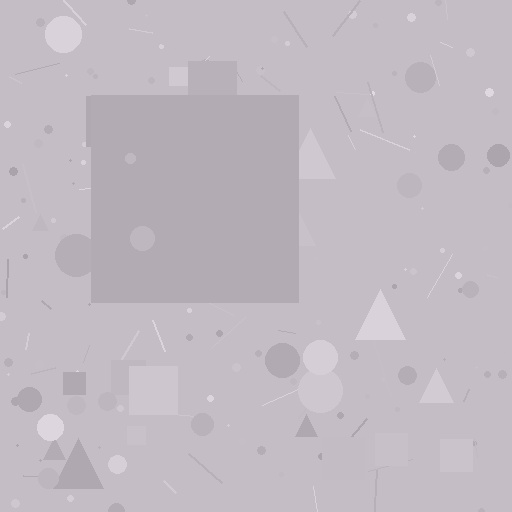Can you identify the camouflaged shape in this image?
The camouflaged shape is a square.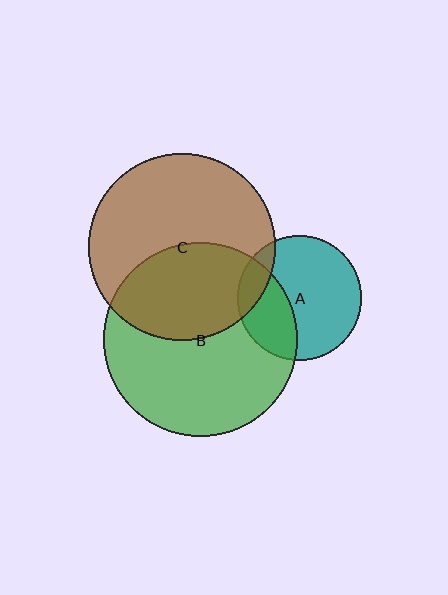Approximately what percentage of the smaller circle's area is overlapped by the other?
Approximately 40%.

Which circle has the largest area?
Circle B (green).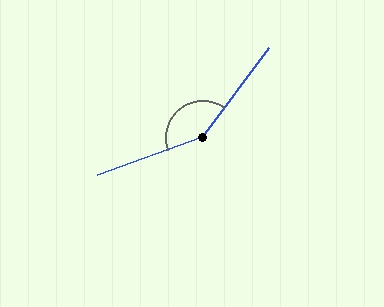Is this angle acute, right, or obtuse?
It is obtuse.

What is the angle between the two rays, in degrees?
Approximately 146 degrees.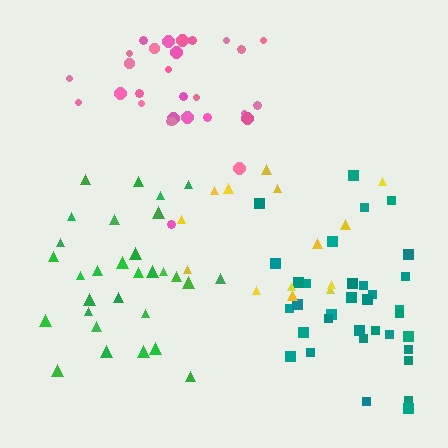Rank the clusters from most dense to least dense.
teal, pink, green, yellow.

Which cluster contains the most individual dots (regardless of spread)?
Teal (34).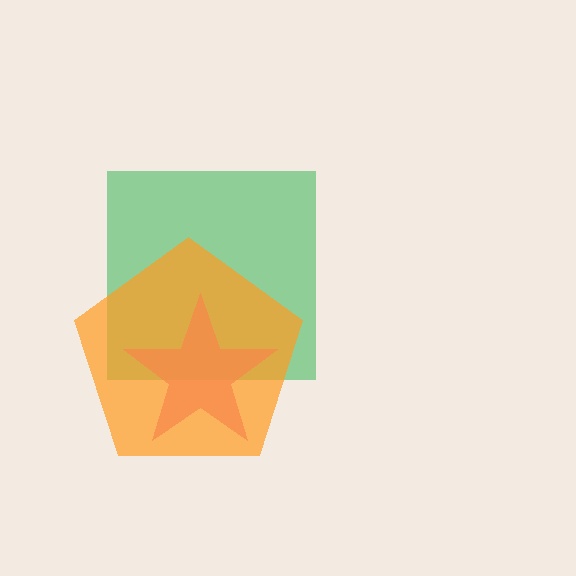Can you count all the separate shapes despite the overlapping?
Yes, there are 3 separate shapes.